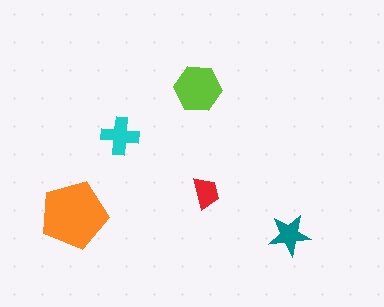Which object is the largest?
The orange pentagon.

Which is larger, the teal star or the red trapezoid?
The teal star.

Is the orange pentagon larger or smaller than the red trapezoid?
Larger.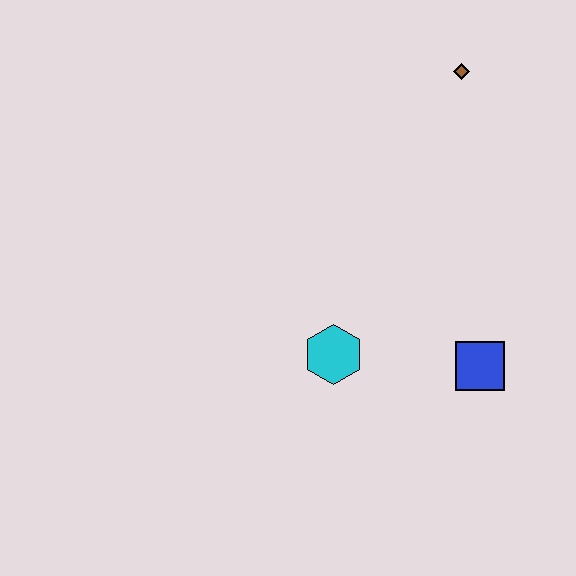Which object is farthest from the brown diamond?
The cyan hexagon is farthest from the brown diamond.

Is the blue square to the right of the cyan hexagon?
Yes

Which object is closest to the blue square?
The cyan hexagon is closest to the blue square.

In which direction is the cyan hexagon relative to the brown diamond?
The cyan hexagon is below the brown diamond.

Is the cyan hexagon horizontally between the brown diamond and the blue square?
No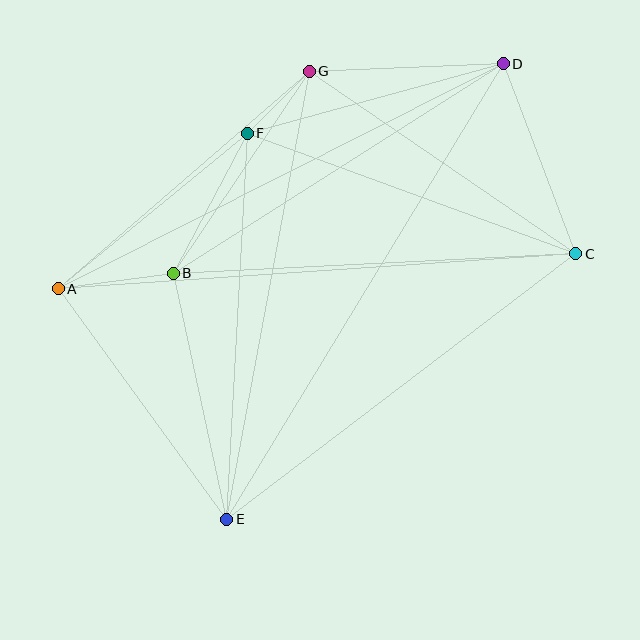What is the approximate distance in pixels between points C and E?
The distance between C and E is approximately 438 pixels.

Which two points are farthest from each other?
Points D and E are farthest from each other.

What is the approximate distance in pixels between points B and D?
The distance between B and D is approximately 391 pixels.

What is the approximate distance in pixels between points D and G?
The distance between D and G is approximately 194 pixels.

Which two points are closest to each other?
Points F and G are closest to each other.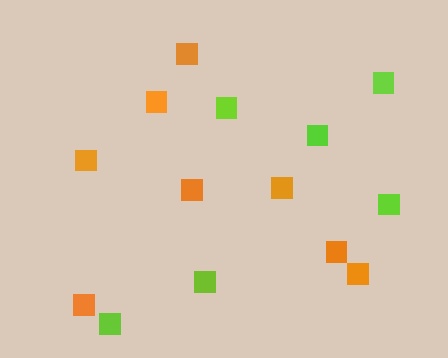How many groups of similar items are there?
There are 2 groups: one group of orange squares (8) and one group of lime squares (6).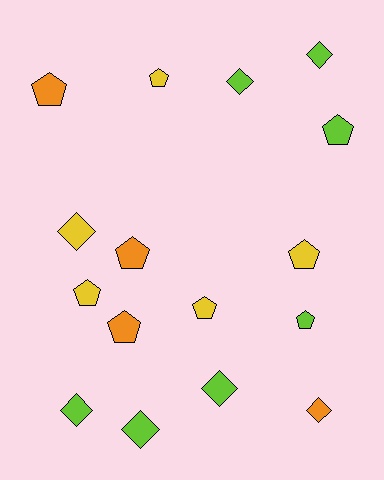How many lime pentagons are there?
There are 2 lime pentagons.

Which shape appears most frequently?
Pentagon, with 9 objects.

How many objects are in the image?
There are 16 objects.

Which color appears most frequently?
Lime, with 7 objects.